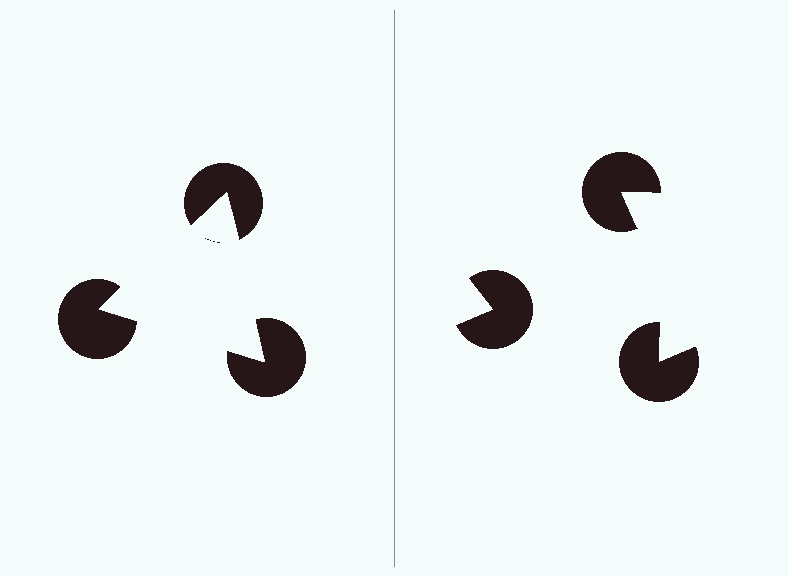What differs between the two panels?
The pac-man discs are positioned identically on both sides; only the wedge orientations differ. On the left they align to a triangle; on the right they are misaligned.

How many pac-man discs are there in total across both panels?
6 — 3 on each side.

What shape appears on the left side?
An illusory triangle.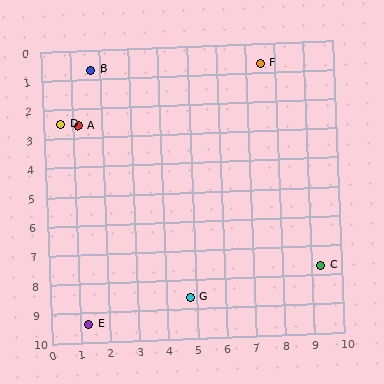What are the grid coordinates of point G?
Point G is at approximately (4.8, 8.6).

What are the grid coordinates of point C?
Point C is at approximately (9.3, 7.7).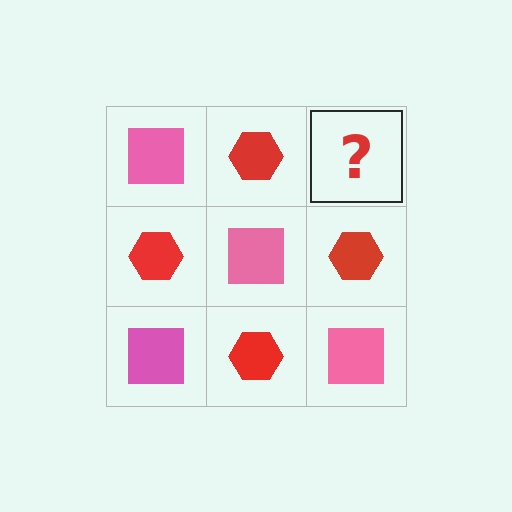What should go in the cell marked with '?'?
The missing cell should contain a pink square.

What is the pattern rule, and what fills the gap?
The rule is that it alternates pink square and red hexagon in a checkerboard pattern. The gap should be filled with a pink square.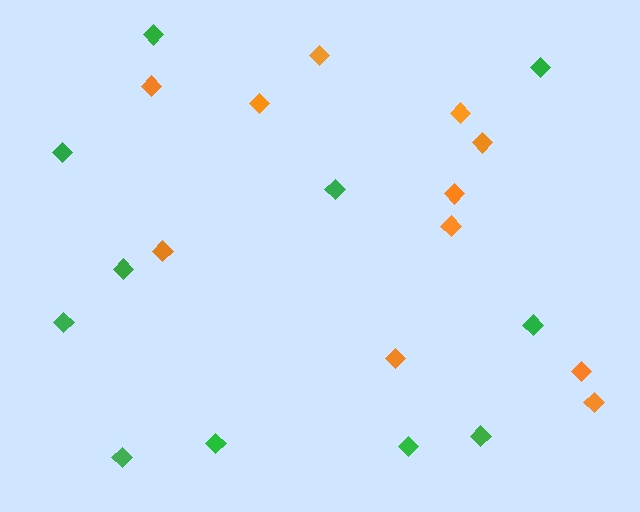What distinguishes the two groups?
There are 2 groups: one group of orange diamonds (11) and one group of green diamonds (11).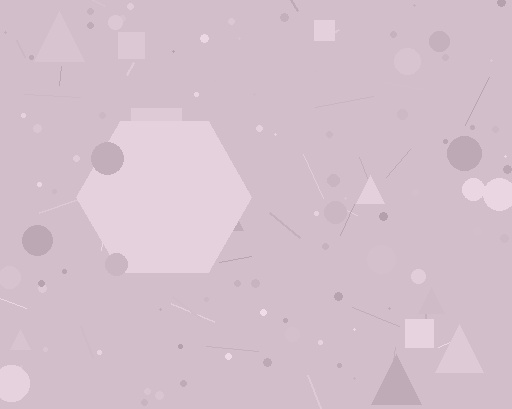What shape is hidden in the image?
A hexagon is hidden in the image.